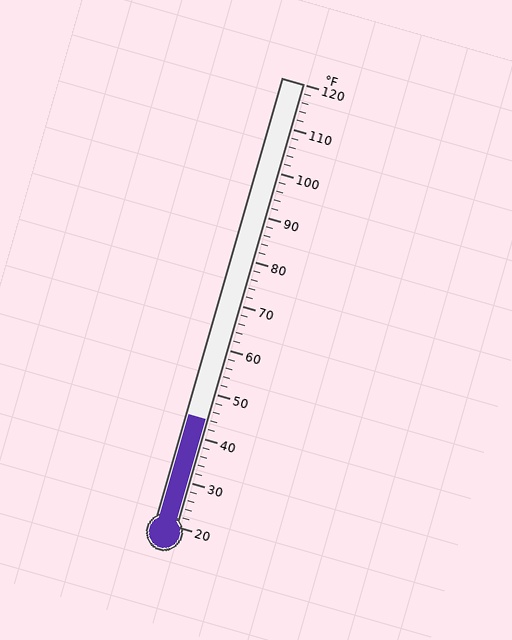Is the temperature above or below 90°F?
The temperature is below 90°F.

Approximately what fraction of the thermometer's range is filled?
The thermometer is filled to approximately 25% of its range.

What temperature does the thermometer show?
The thermometer shows approximately 44°F.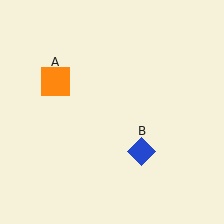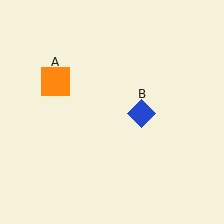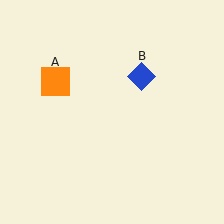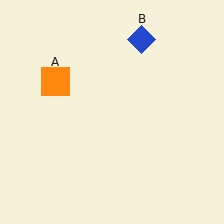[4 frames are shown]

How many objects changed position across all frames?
1 object changed position: blue diamond (object B).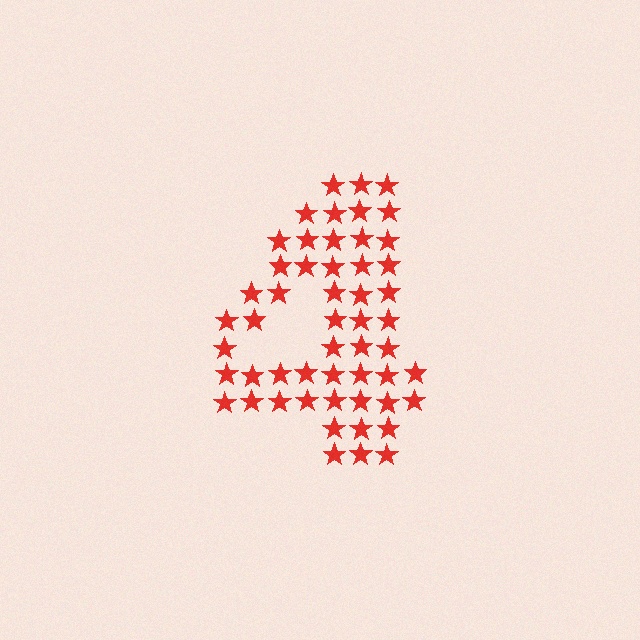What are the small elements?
The small elements are stars.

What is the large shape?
The large shape is the digit 4.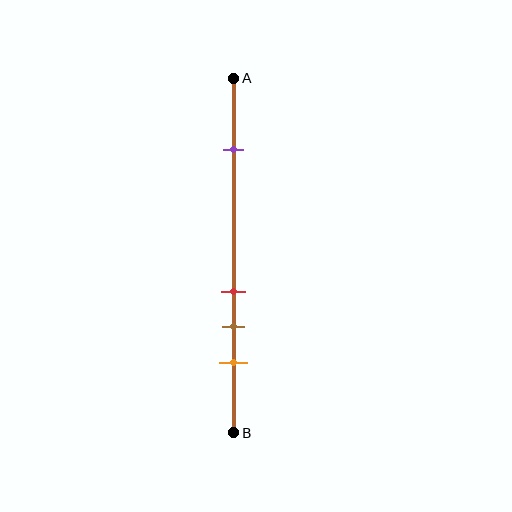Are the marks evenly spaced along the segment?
No, the marks are not evenly spaced.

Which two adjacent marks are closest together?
The red and brown marks are the closest adjacent pair.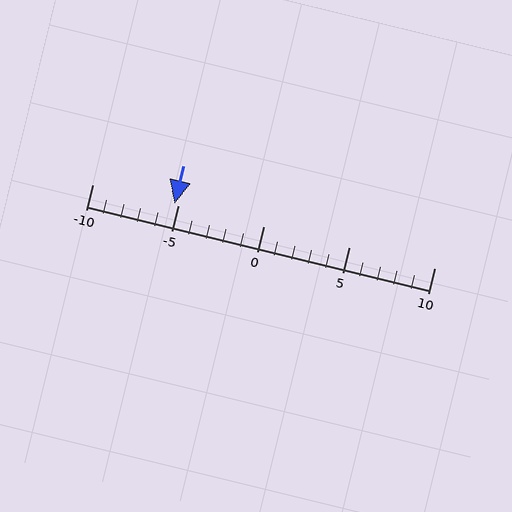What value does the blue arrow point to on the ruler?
The blue arrow points to approximately -5.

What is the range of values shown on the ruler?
The ruler shows values from -10 to 10.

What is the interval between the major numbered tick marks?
The major tick marks are spaced 5 units apart.